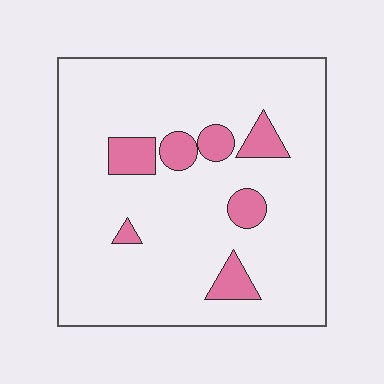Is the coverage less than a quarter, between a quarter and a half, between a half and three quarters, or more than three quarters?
Less than a quarter.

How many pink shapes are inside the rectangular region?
7.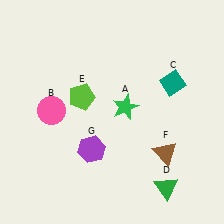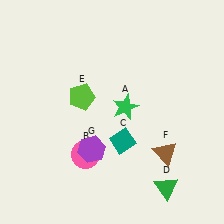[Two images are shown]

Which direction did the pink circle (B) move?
The pink circle (B) moved down.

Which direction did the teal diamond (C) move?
The teal diamond (C) moved down.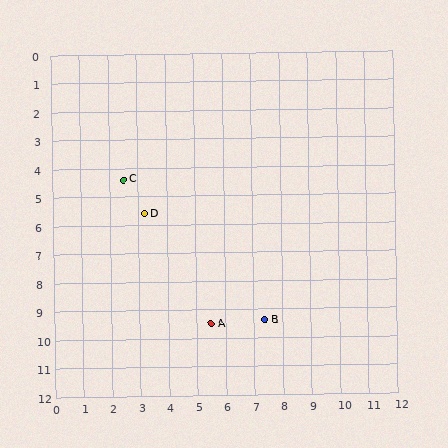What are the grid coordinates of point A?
Point A is at approximately (5.5, 9.5).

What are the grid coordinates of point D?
Point D is at approximately (3.2, 5.6).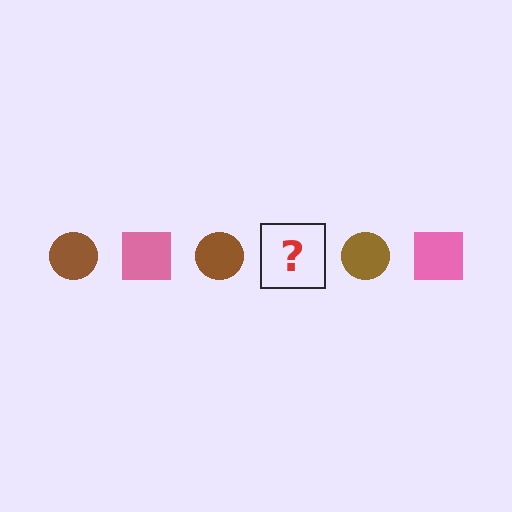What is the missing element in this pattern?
The missing element is a pink square.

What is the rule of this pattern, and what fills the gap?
The rule is that the pattern alternates between brown circle and pink square. The gap should be filled with a pink square.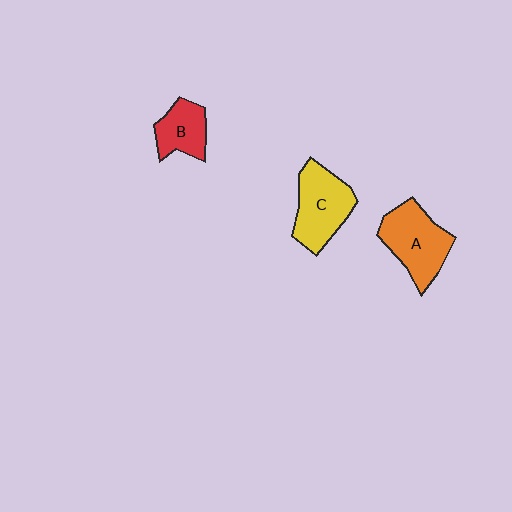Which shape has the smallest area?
Shape B (red).